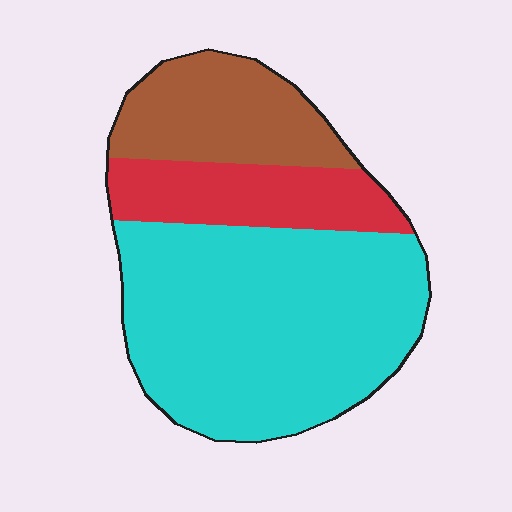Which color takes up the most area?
Cyan, at roughly 60%.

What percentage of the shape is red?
Red takes up about one fifth (1/5) of the shape.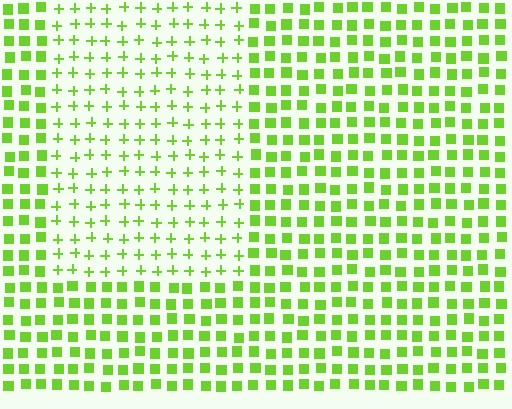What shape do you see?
I see a rectangle.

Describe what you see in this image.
The image is filled with small lime elements arranged in a uniform grid. A rectangle-shaped region contains plus signs, while the surrounding area contains squares. The boundary is defined purely by the change in element shape.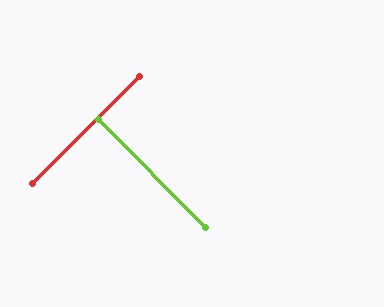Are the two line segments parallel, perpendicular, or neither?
Perpendicular — they meet at approximately 90°.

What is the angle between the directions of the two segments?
Approximately 90 degrees.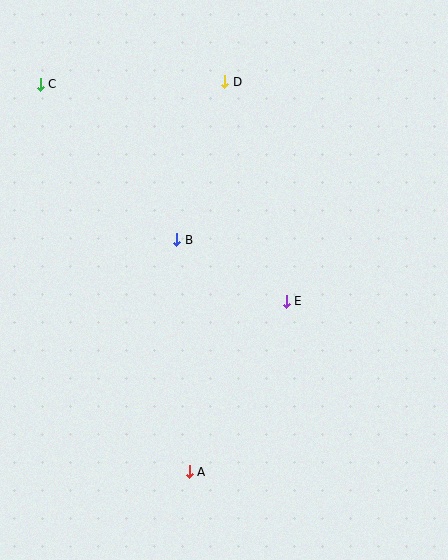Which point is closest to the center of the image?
Point B at (177, 240) is closest to the center.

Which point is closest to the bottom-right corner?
Point A is closest to the bottom-right corner.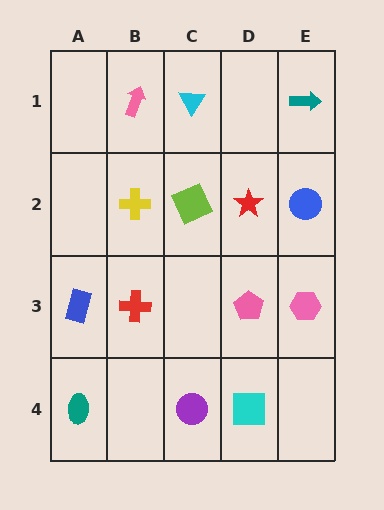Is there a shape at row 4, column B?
No, that cell is empty.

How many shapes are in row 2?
4 shapes.